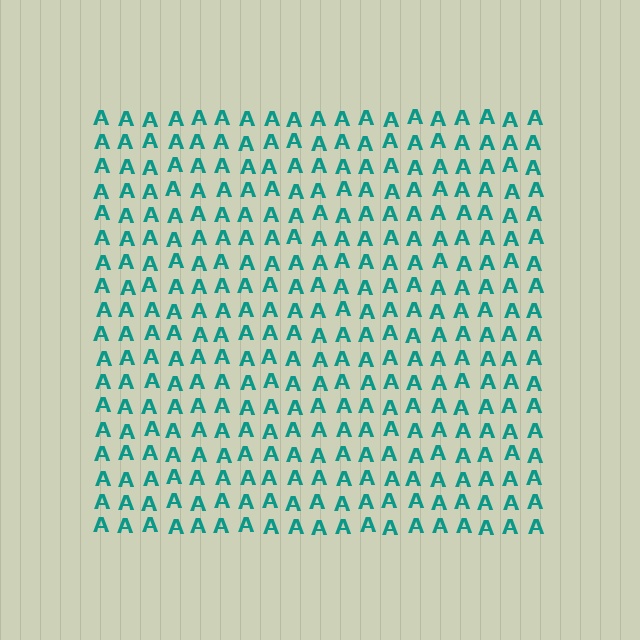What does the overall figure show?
The overall figure shows a square.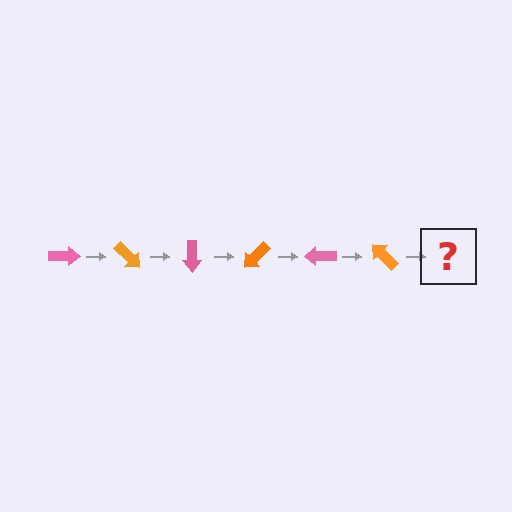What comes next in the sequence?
The next element should be a pink arrow, rotated 270 degrees from the start.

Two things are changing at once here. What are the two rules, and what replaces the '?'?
The two rules are that it rotates 45 degrees each step and the color cycles through pink and orange. The '?' should be a pink arrow, rotated 270 degrees from the start.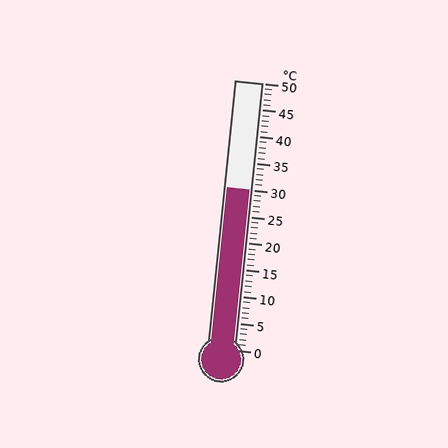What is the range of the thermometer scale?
The thermometer scale ranges from 0°C to 50°C.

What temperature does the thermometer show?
The thermometer shows approximately 30°C.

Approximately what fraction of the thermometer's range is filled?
The thermometer is filled to approximately 60% of its range.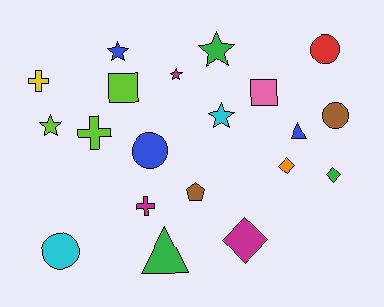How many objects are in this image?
There are 20 objects.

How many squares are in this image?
There are 2 squares.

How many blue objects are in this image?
There are 3 blue objects.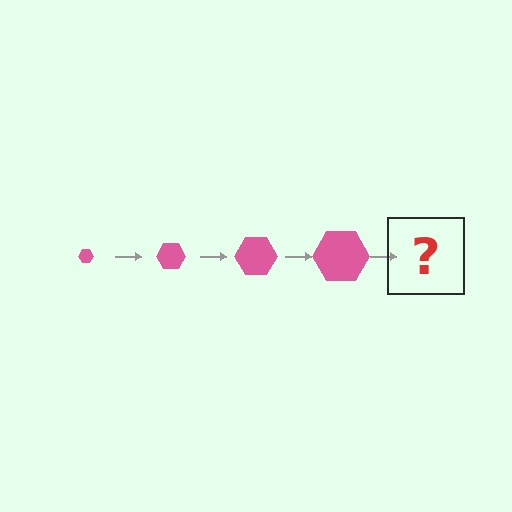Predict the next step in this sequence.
The next step is a pink hexagon, larger than the previous one.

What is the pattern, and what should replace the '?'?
The pattern is that the hexagon gets progressively larger each step. The '?' should be a pink hexagon, larger than the previous one.